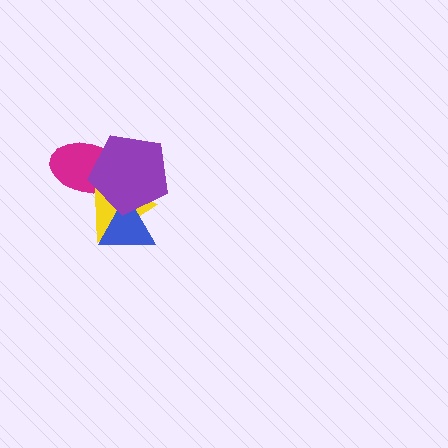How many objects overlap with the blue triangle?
2 objects overlap with the blue triangle.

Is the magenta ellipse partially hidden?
Yes, it is partially covered by another shape.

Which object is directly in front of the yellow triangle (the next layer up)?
The blue triangle is directly in front of the yellow triangle.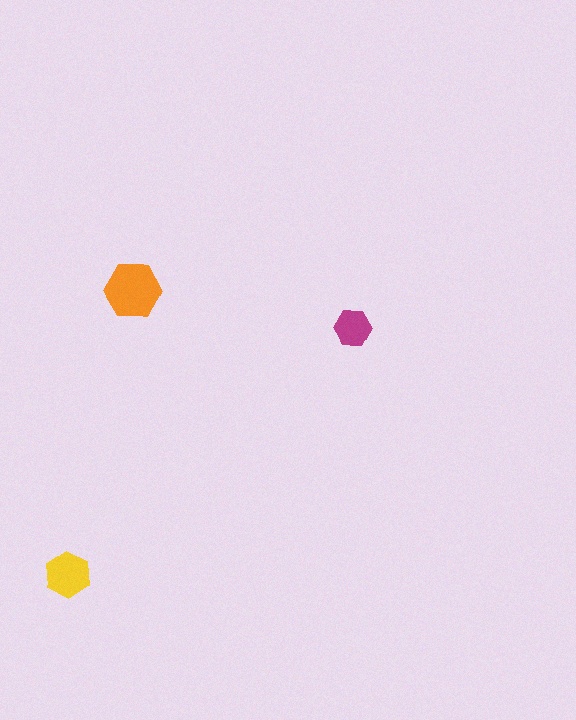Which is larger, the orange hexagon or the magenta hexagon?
The orange one.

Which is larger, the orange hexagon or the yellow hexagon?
The orange one.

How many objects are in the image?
There are 3 objects in the image.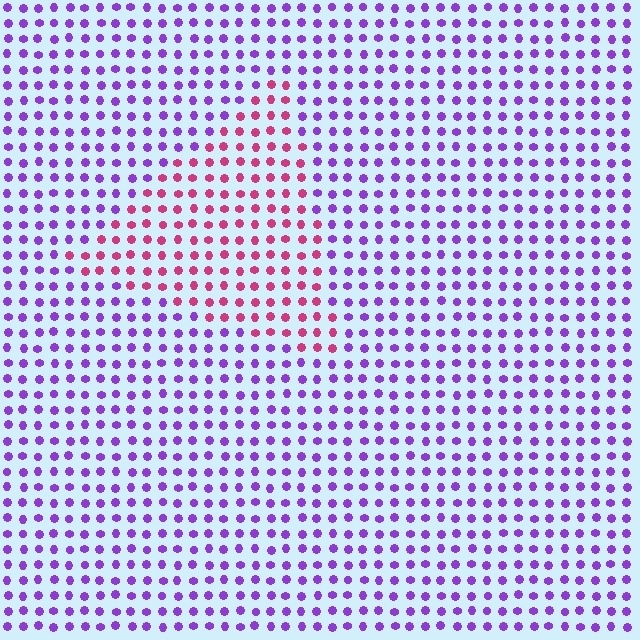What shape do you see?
I see a triangle.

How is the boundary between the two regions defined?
The boundary is defined purely by a slight shift in hue (about 58 degrees). Spacing, size, and orientation are identical on both sides.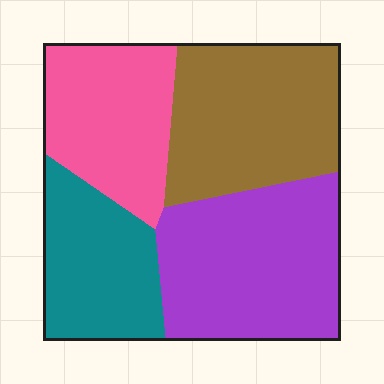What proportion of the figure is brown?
Brown covers roughly 30% of the figure.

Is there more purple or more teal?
Purple.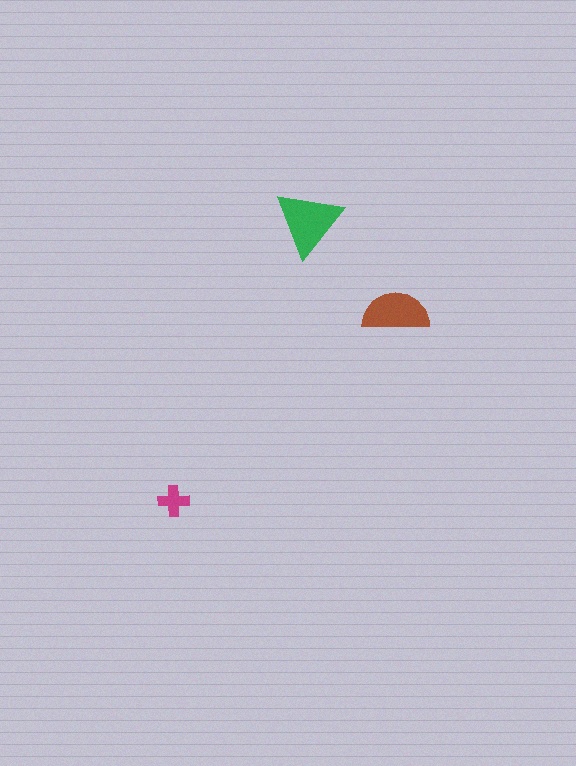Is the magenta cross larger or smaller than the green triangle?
Smaller.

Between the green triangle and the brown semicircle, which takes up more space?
The green triangle.